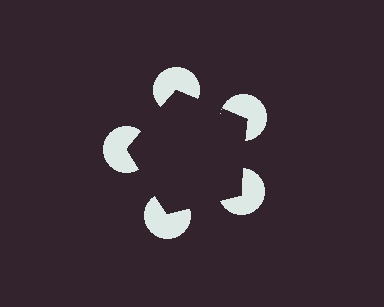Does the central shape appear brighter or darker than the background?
It typically appears slightly darker than the background, even though no actual brightness change is drawn.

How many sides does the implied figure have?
5 sides.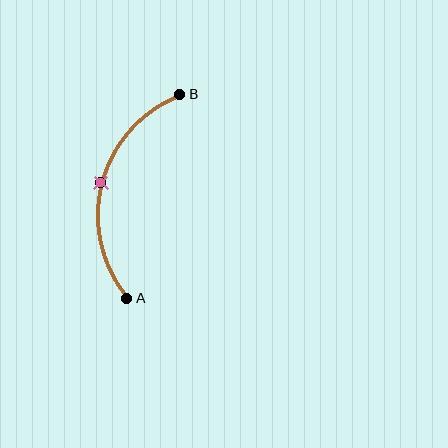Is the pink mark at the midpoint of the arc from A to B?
Yes. The pink mark lies on the arc at equal arc-length from both A and B — it is the arc midpoint.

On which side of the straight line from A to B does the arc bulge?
The arc bulges to the left of the straight line connecting A and B.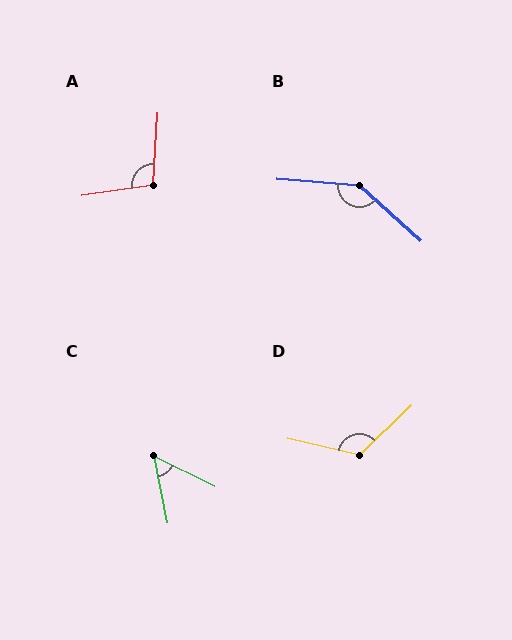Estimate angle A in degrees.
Approximately 101 degrees.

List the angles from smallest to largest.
C (52°), A (101°), D (123°), B (143°).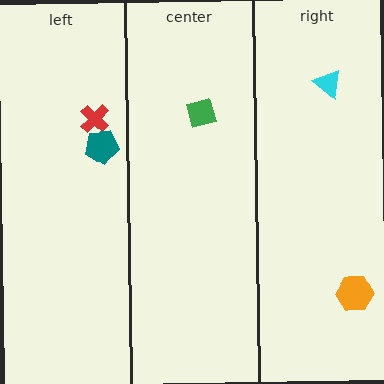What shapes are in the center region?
The green square.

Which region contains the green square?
The center region.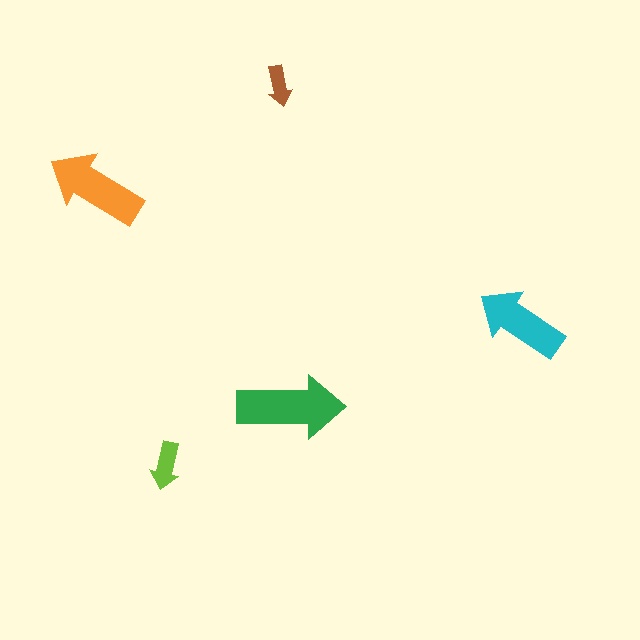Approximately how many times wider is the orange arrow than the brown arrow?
About 2.5 times wider.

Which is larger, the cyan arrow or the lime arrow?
The cyan one.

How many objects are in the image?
There are 5 objects in the image.